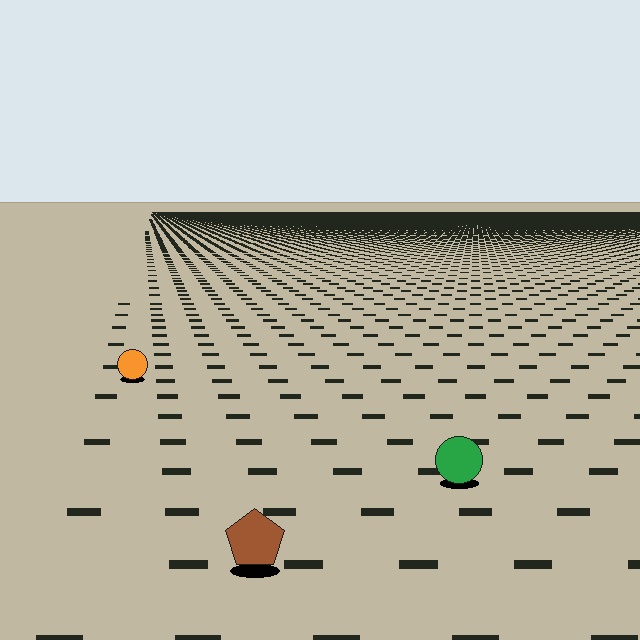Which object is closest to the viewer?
The brown pentagon is closest. The texture marks near it are larger and more spread out.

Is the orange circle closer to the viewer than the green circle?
No. The green circle is closer — you can tell from the texture gradient: the ground texture is coarser near it.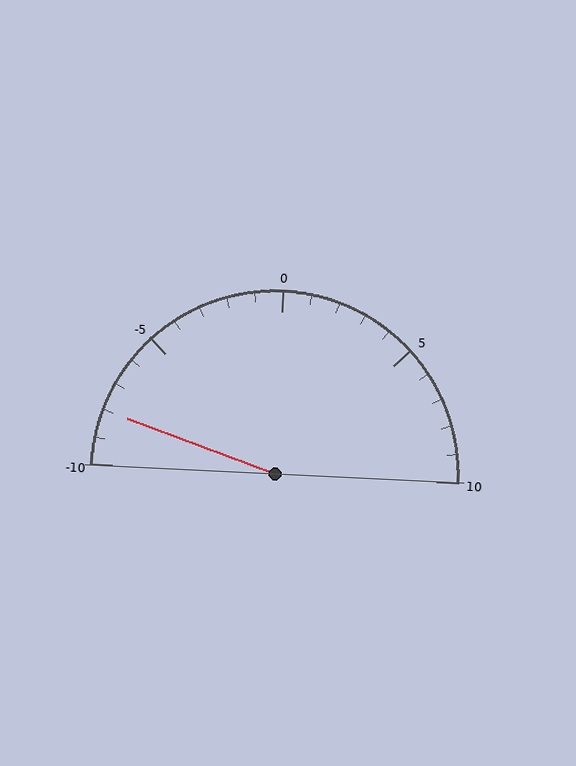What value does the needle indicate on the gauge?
The needle indicates approximately -8.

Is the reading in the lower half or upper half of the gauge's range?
The reading is in the lower half of the range (-10 to 10).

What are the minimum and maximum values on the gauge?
The gauge ranges from -10 to 10.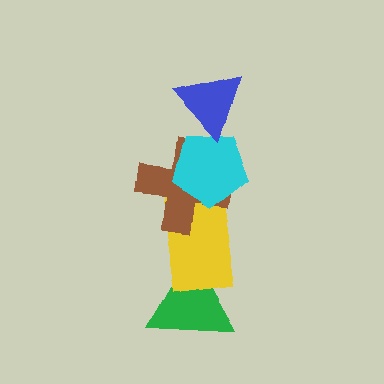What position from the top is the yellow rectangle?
The yellow rectangle is 4th from the top.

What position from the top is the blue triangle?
The blue triangle is 1st from the top.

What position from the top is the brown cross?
The brown cross is 3rd from the top.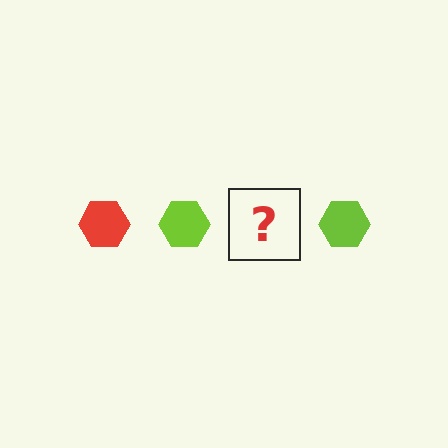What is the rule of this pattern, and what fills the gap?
The rule is that the pattern cycles through red, lime hexagons. The gap should be filled with a red hexagon.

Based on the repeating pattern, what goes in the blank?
The blank should be a red hexagon.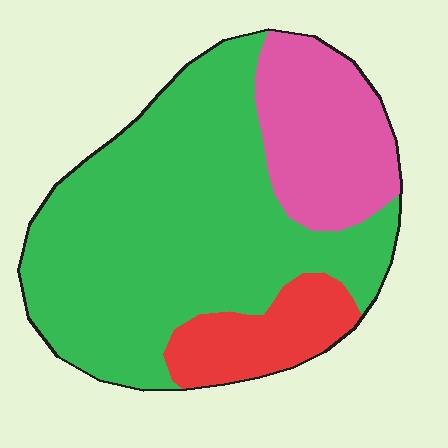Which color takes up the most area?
Green, at roughly 65%.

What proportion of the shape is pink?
Pink takes up about one fifth (1/5) of the shape.